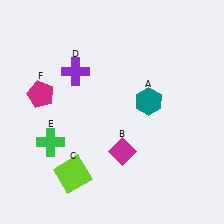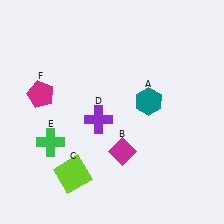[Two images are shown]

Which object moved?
The purple cross (D) moved down.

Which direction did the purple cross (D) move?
The purple cross (D) moved down.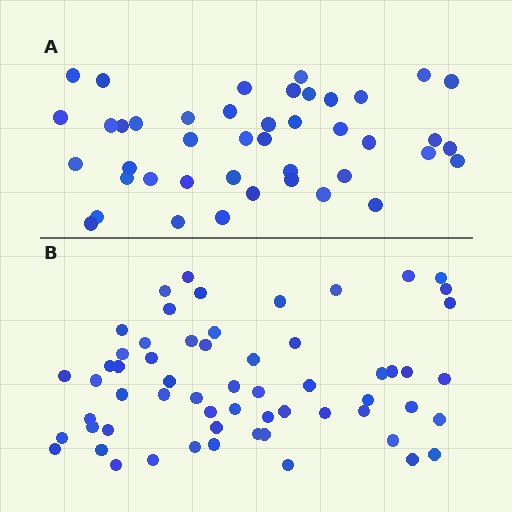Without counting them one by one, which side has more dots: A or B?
Region B (the bottom region) has more dots.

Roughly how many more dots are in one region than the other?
Region B has approximately 15 more dots than region A.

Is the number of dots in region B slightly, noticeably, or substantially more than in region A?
Region B has noticeably more, but not dramatically so. The ratio is roughly 1.4 to 1.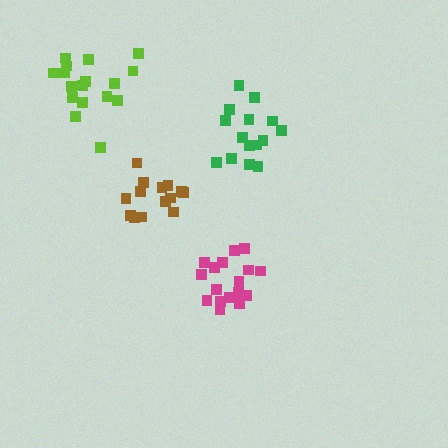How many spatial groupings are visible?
There are 4 spatial groupings.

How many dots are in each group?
Group 1: 17 dots, Group 2: 17 dots, Group 3: 15 dots, Group 4: 14 dots (63 total).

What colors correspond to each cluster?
The clusters are colored: lime, magenta, green, brown.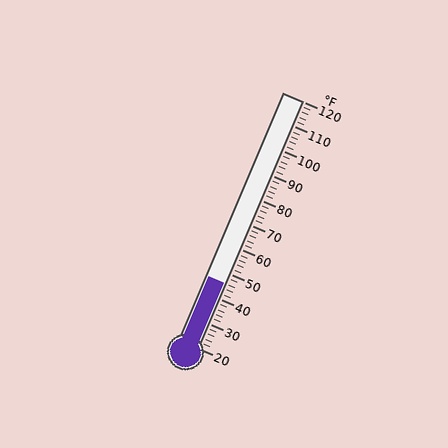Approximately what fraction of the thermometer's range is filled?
The thermometer is filled to approximately 25% of its range.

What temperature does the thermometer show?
The thermometer shows approximately 46°F.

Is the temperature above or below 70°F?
The temperature is below 70°F.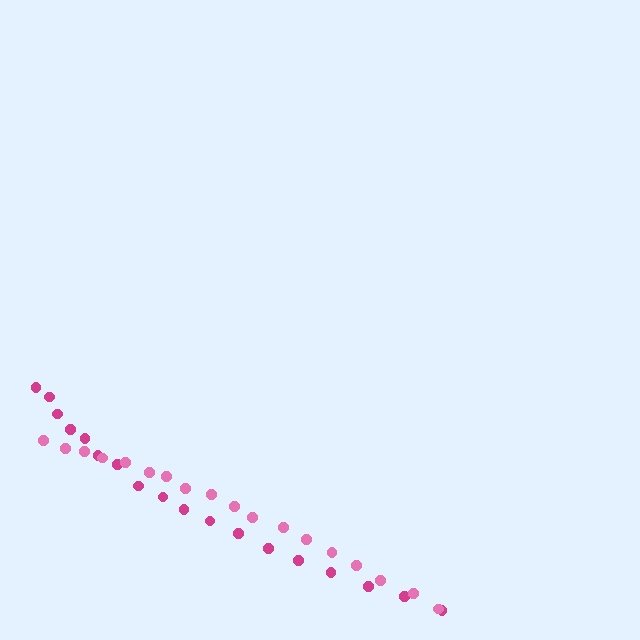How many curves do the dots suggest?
There are 2 distinct paths.